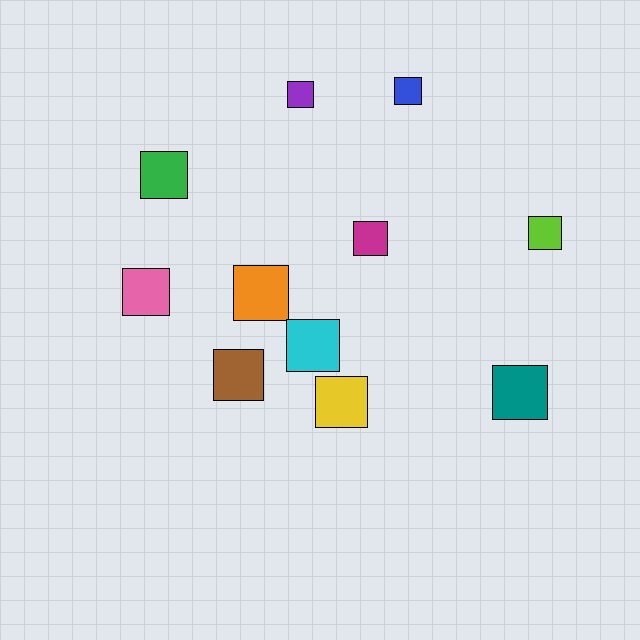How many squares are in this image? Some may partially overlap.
There are 11 squares.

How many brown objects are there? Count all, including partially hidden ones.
There is 1 brown object.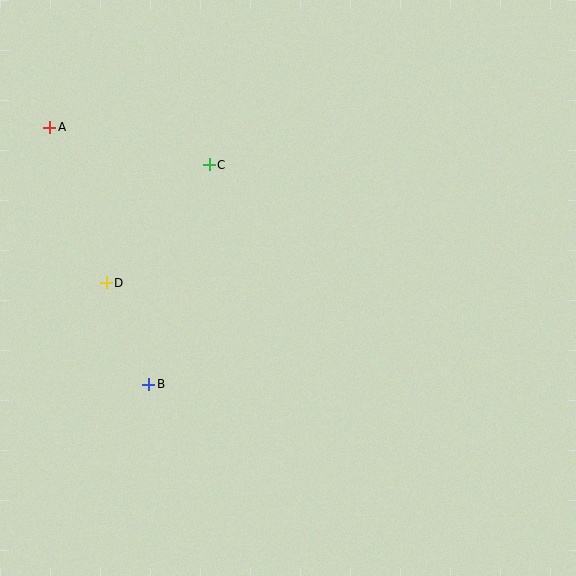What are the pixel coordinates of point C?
Point C is at (209, 165).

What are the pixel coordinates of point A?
Point A is at (50, 127).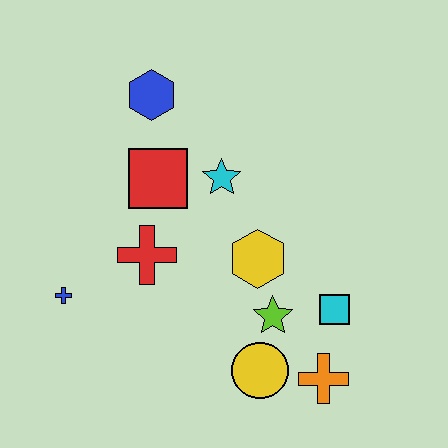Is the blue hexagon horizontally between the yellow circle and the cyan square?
No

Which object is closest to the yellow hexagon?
The lime star is closest to the yellow hexagon.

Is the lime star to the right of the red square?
Yes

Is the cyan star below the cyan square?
No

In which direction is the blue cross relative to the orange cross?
The blue cross is to the left of the orange cross.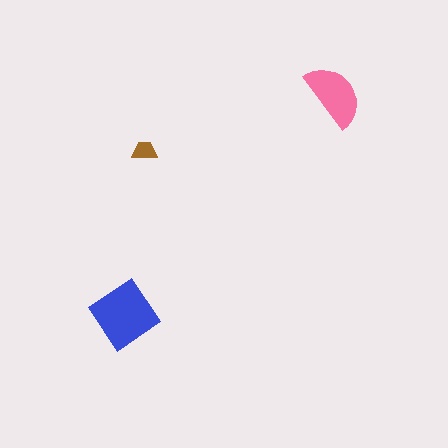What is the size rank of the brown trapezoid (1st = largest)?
3rd.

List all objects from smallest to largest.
The brown trapezoid, the pink semicircle, the blue diamond.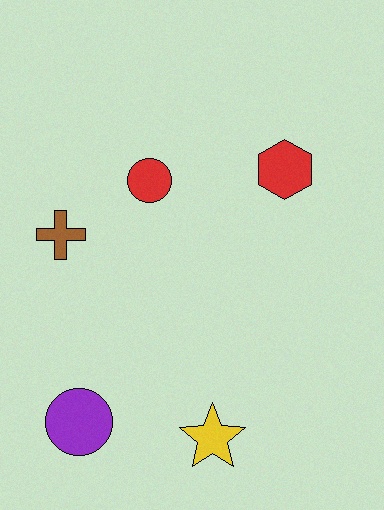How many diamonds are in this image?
There are no diamonds.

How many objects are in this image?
There are 5 objects.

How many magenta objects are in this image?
There are no magenta objects.